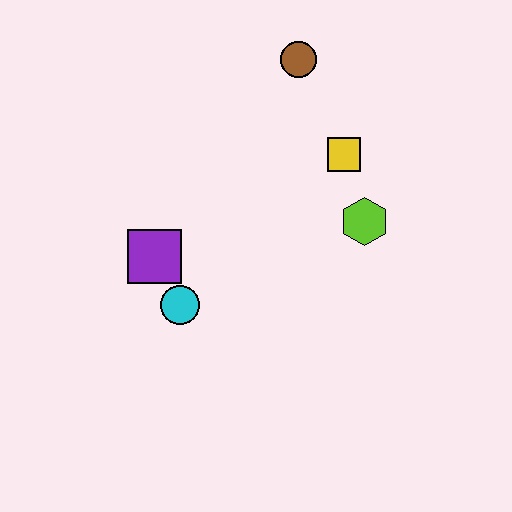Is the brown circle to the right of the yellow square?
No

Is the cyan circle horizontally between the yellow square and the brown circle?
No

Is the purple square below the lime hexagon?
Yes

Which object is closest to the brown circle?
The yellow square is closest to the brown circle.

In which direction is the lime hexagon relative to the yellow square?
The lime hexagon is below the yellow square.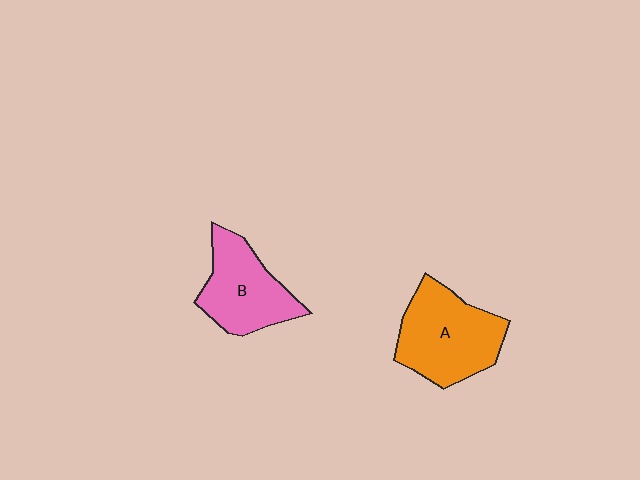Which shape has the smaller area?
Shape B (pink).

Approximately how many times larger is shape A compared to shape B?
Approximately 1.2 times.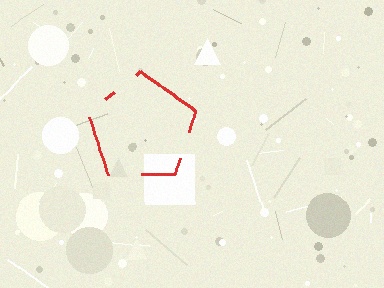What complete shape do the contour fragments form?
The contour fragments form a pentagon.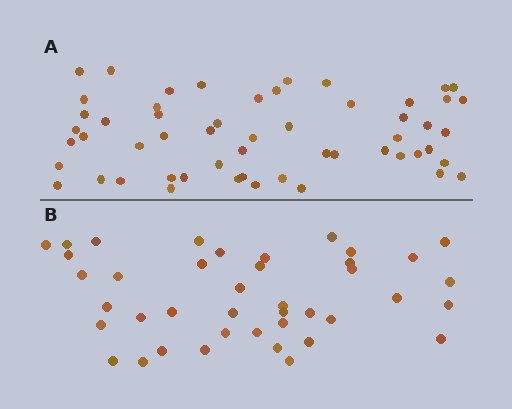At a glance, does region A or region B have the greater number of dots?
Region A (the top region) has more dots.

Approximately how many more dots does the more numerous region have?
Region A has approximately 15 more dots than region B.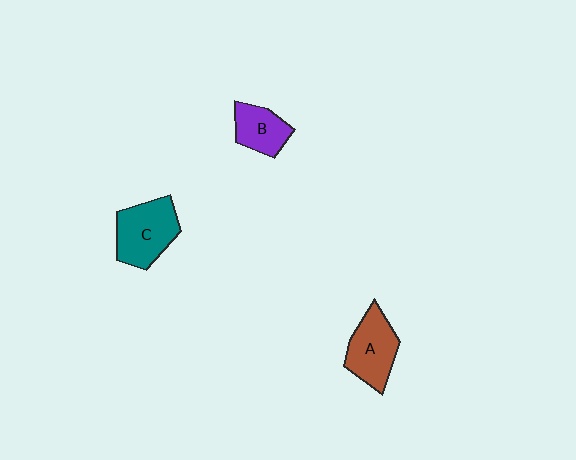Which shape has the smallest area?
Shape B (purple).